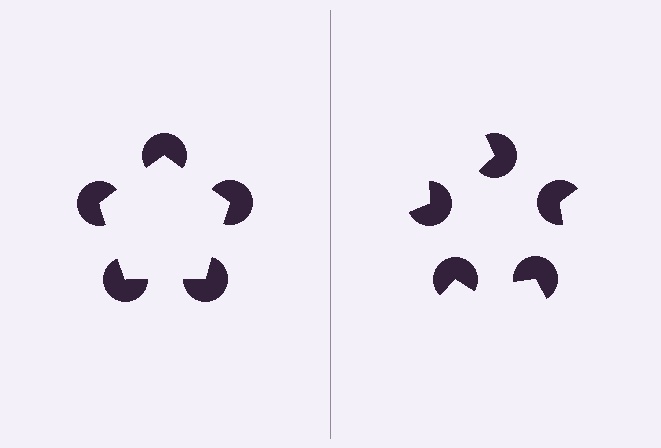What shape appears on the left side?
An illusory pentagon.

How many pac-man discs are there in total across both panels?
10 — 5 on each side.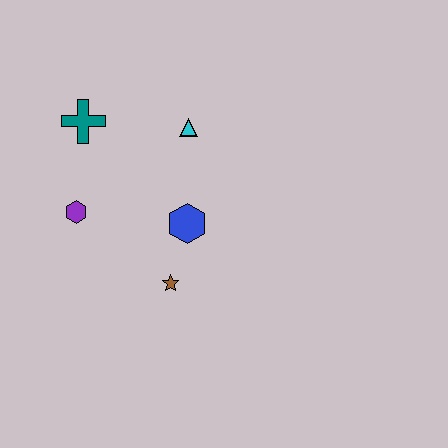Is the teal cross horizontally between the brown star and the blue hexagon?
No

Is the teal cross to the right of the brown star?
No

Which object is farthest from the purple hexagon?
The cyan triangle is farthest from the purple hexagon.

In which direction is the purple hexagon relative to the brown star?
The purple hexagon is to the left of the brown star.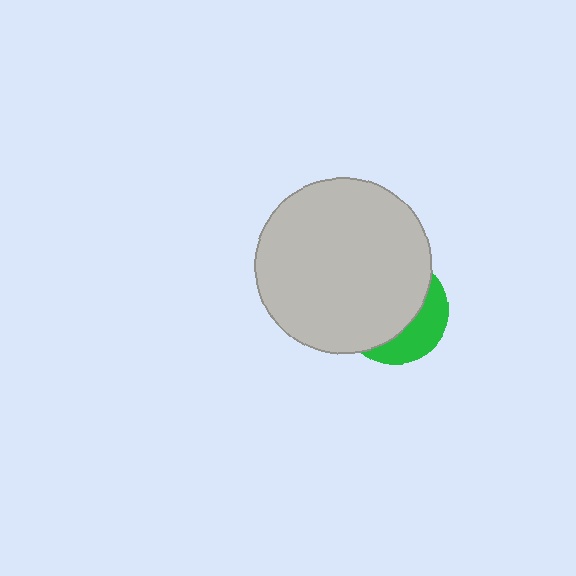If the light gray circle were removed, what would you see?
You would see the complete green circle.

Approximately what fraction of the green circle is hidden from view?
Roughly 67% of the green circle is hidden behind the light gray circle.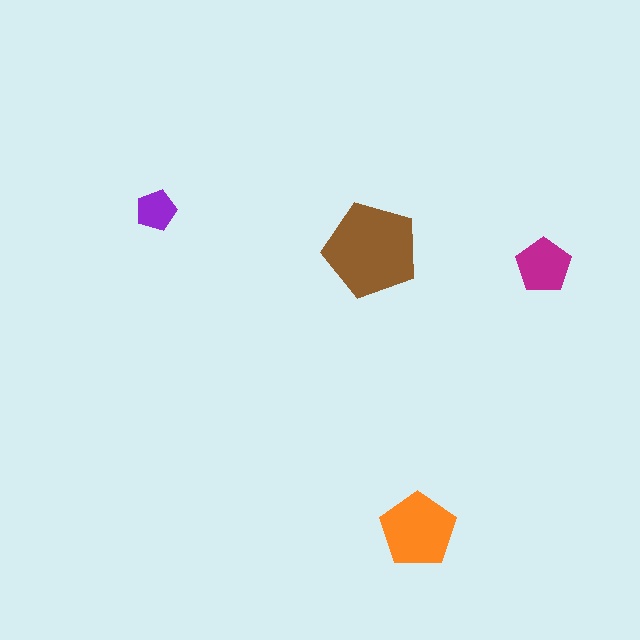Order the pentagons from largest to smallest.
the brown one, the orange one, the magenta one, the purple one.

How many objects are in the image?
There are 4 objects in the image.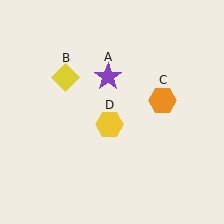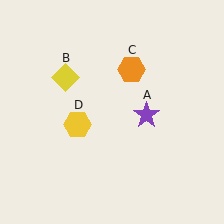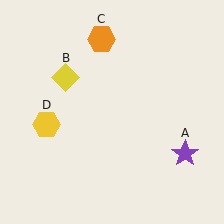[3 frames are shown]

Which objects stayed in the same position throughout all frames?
Yellow diamond (object B) remained stationary.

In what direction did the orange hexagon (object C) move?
The orange hexagon (object C) moved up and to the left.